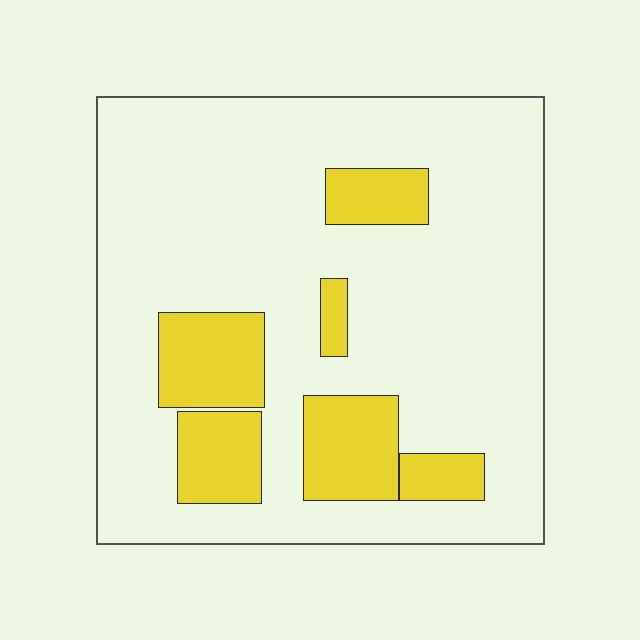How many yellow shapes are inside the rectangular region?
6.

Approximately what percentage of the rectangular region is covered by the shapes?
Approximately 20%.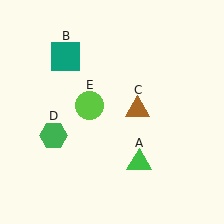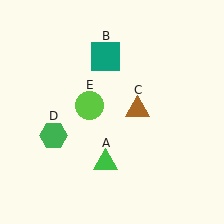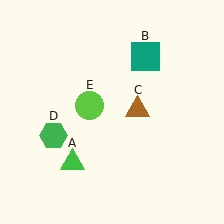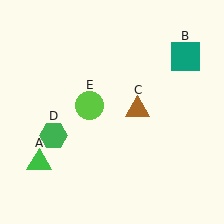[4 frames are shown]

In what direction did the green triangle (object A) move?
The green triangle (object A) moved left.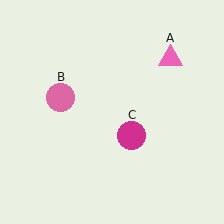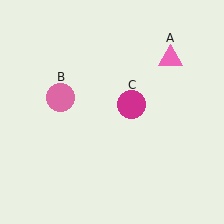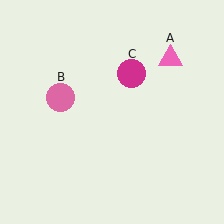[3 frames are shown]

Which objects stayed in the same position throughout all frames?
Pink triangle (object A) and pink circle (object B) remained stationary.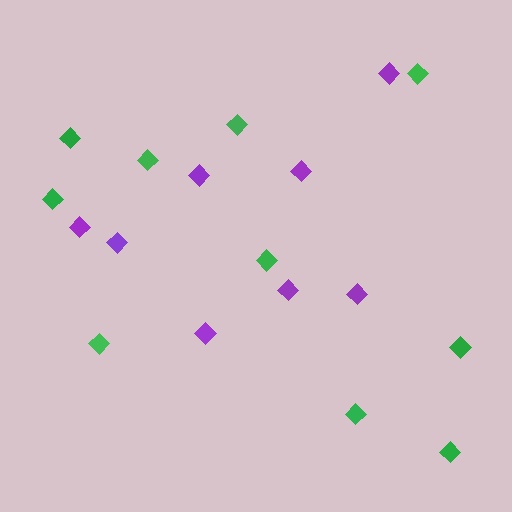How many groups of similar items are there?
There are 2 groups: one group of green diamonds (10) and one group of purple diamonds (8).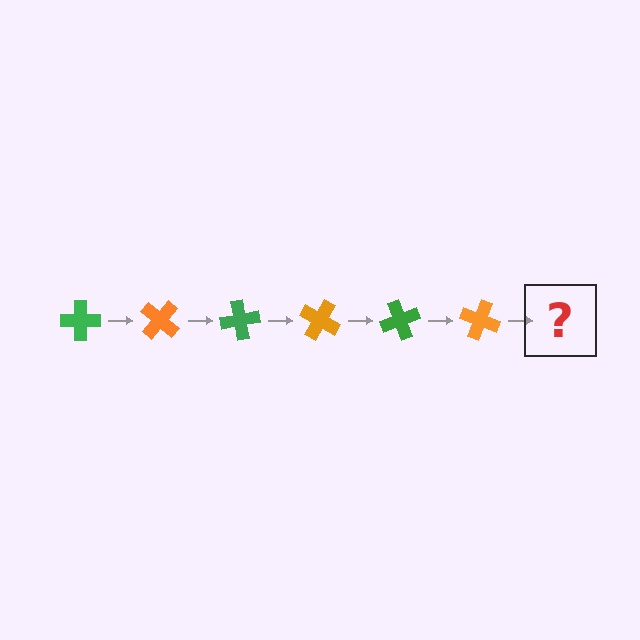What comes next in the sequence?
The next element should be a green cross, rotated 240 degrees from the start.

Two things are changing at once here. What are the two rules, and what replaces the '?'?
The two rules are that it rotates 40 degrees each step and the color cycles through green and orange. The '?' should be a green cross, rotated 240 degrees from the start.